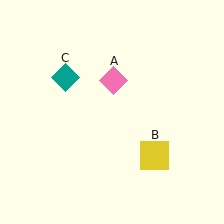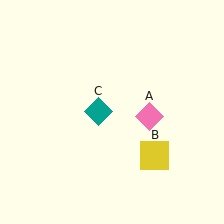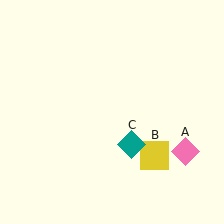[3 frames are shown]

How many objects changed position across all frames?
2 objects changed position: pink diamond (object A), teal diamond (object C).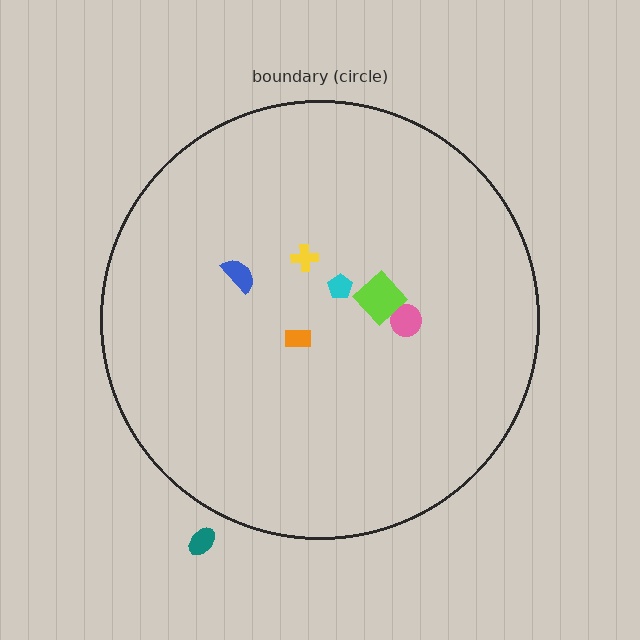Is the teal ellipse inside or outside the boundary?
Outside.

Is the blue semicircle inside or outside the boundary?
Inside.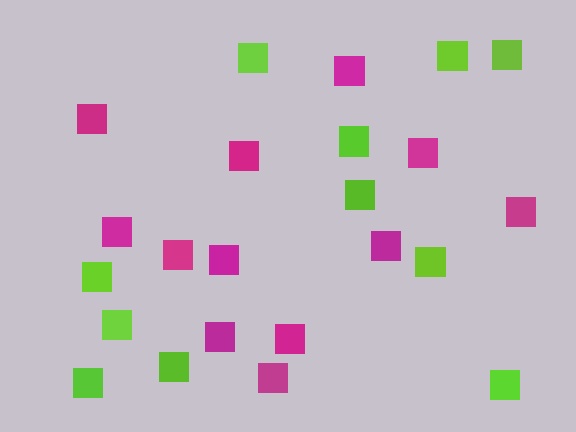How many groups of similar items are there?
There are 2 groups: one group of magenta squares (12) and one group of lime squares (11).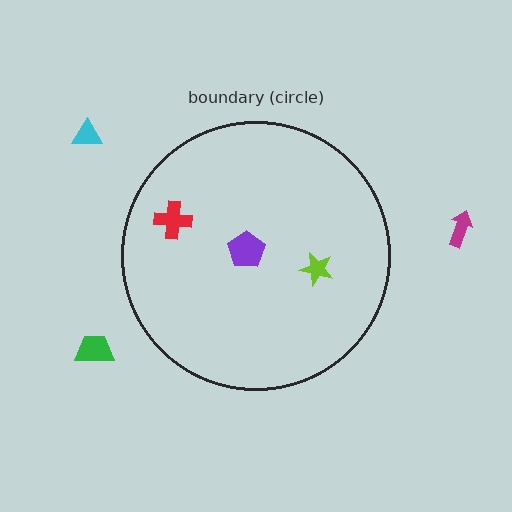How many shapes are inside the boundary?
3 inside, 3 outside.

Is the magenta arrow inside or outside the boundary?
Outside.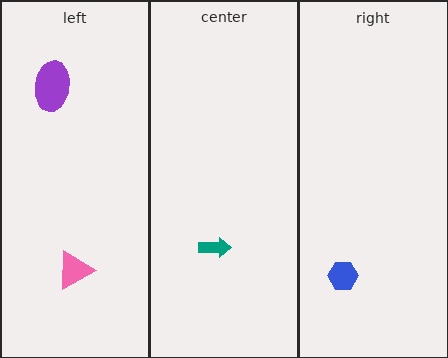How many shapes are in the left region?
2.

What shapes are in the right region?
The blue hexagon.